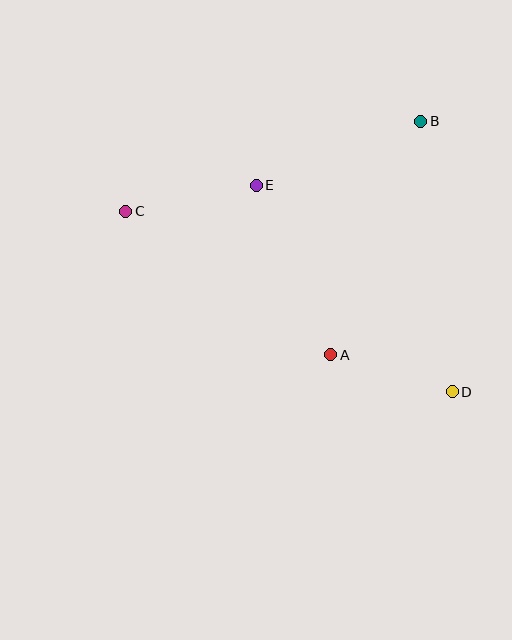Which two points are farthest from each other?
Points C and D are farthest from each other.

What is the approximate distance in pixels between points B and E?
The distance between B and E is approximately 177 pixels.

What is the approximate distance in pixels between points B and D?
The distance between B and D is approximately 272 pixels.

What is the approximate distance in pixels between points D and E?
The distance between D and E is approximately 285 pixels.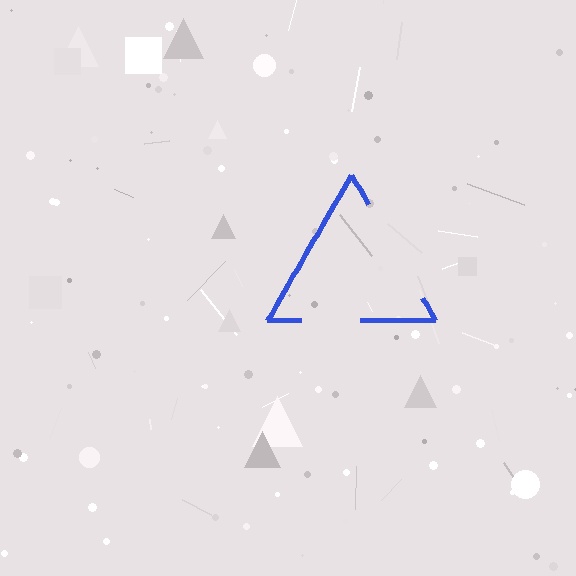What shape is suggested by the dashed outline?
The dashed outline suggests a triangle.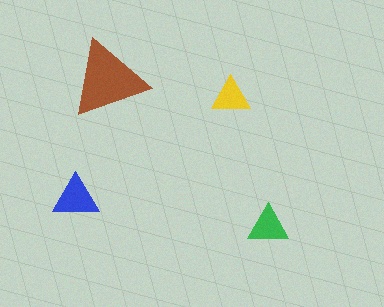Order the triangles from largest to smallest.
the brown one, the blue one, the green one, the yellow one.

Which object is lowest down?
The green triangle is bottommost.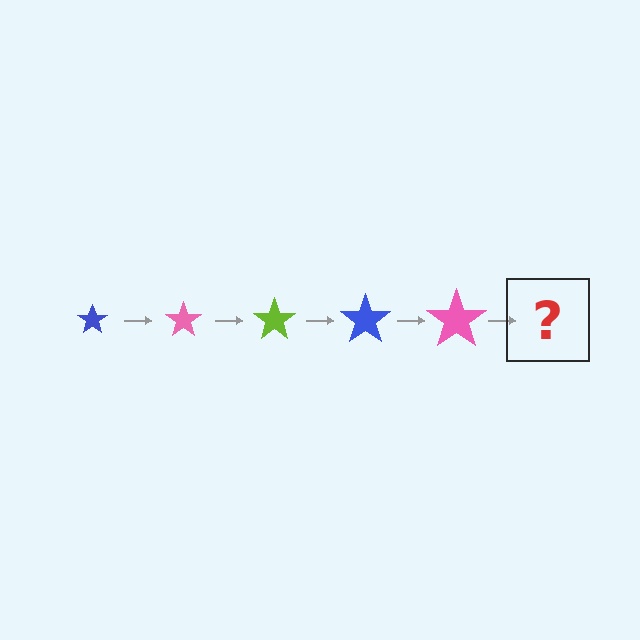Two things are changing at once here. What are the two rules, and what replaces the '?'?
The two rules are that the star grows larger each step and the color cycles through blue, pink, and lime. The '?' should be a lime star, larger than the previous one.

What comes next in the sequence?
The next element should be a lime star, larger than the previous one.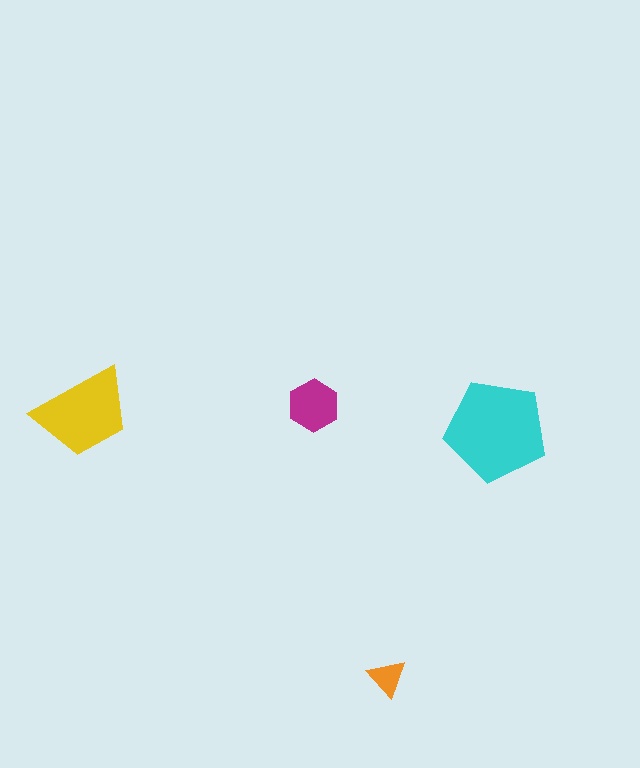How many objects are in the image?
There are 4 objects in the image.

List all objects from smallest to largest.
The orange triangle, the magenta hexagon, the yellow trapezoid, the cyan pentagon.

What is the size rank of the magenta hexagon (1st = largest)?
3rd.